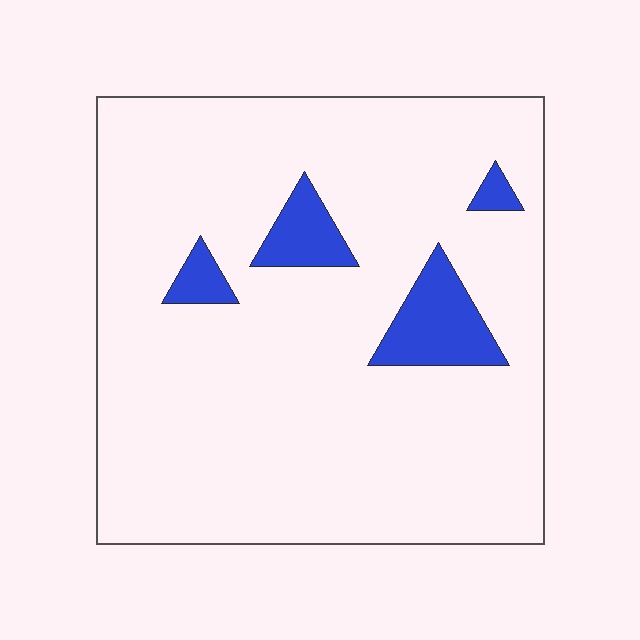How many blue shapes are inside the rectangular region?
4.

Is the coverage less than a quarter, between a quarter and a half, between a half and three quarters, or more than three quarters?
Less than a quarter.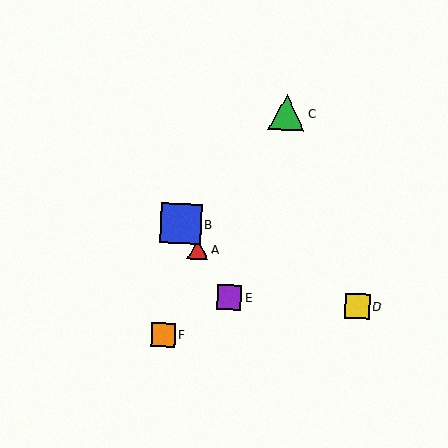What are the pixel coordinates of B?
Object B is at (181, 224).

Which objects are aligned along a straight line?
Objects A, B, E are aligned along a straight line.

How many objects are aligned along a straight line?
3 objects (A, B, E) are aligned along a straight line.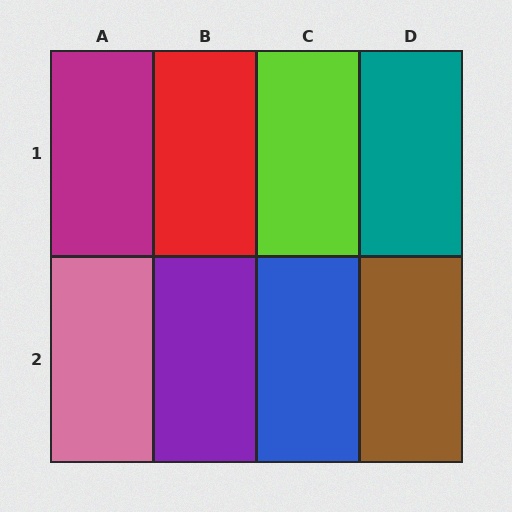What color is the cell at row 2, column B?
Purple.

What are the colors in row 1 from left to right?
Magenta, red, lime, teal.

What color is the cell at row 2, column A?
Pink.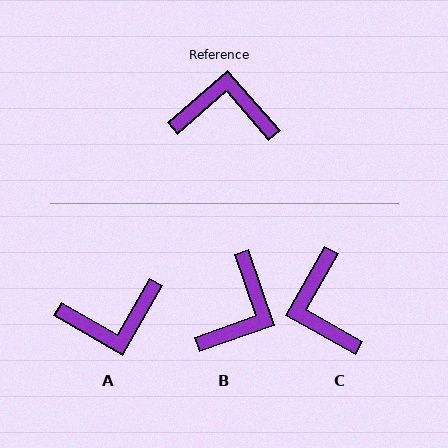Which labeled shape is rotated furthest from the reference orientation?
A, about 161 degrees away.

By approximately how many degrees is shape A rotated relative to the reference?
Approximately 161 degrees clockwise.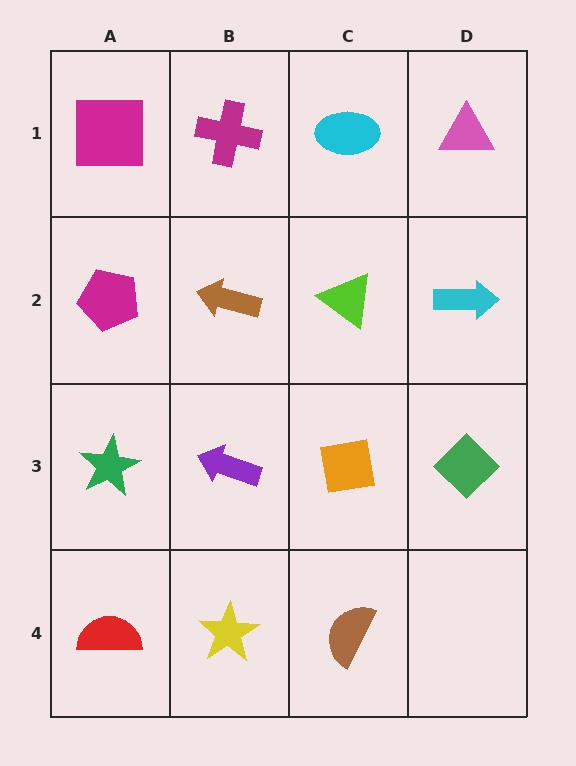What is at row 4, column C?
A brown semicircle.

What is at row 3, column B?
A purple arrow.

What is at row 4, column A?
A red semicircle.